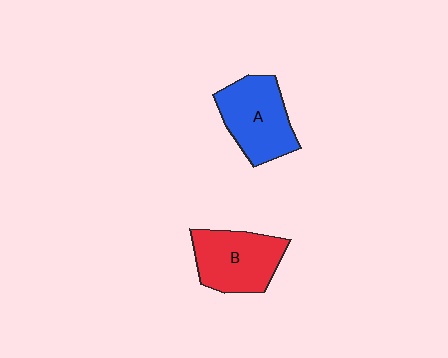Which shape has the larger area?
Shape A (blue).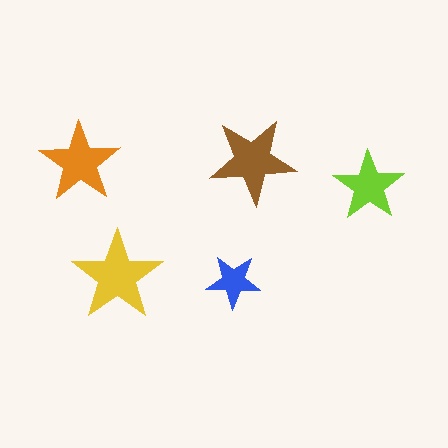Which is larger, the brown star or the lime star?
The brown one.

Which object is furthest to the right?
The lime star is rightmost.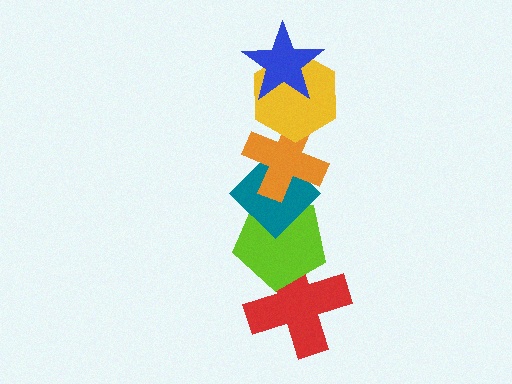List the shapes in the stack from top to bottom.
From top to bottom: the blue star, the yellow hexagon, the orange cross, the teal diamond, the lime pentagon, the red cross.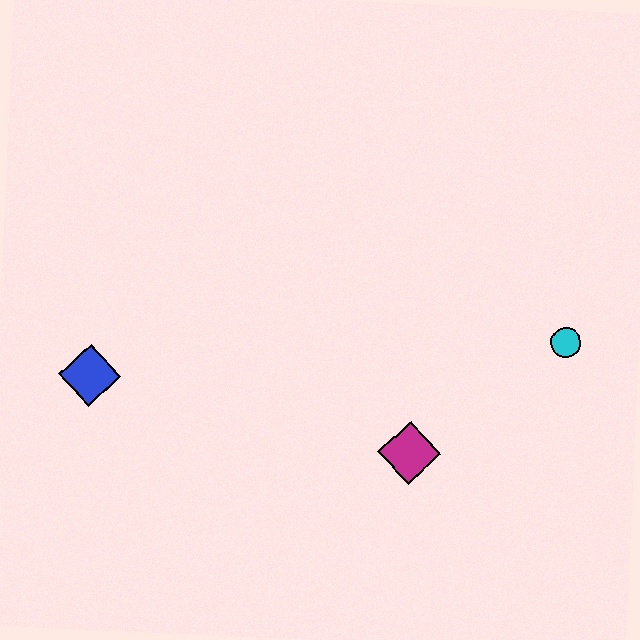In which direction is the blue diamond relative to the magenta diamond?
The blue diamond is to the left of the magenta diamond.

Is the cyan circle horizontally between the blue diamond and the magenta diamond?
No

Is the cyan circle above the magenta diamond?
Yes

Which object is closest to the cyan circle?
The magenta diamond is closest to the cyan circle.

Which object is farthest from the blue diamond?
The cyan circle is farthest from the blue diamond.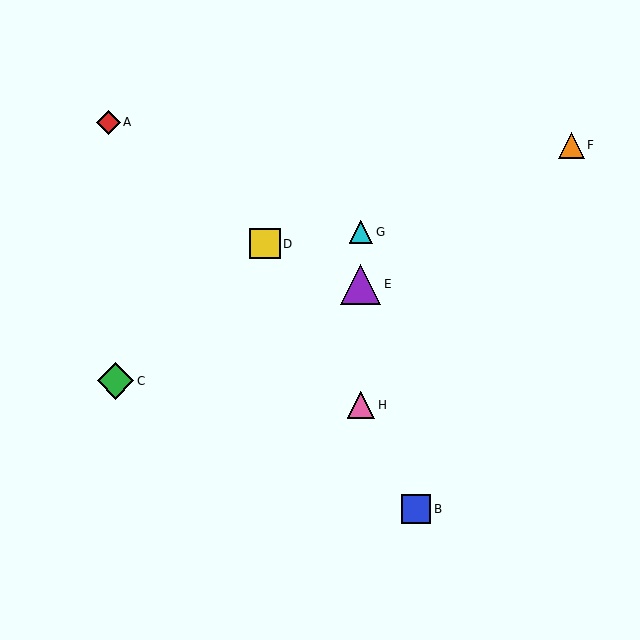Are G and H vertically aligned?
Yes, both are at x≈361.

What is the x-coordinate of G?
Object G is at x≈361.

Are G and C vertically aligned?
No, G is at x≈361 and C is at x≈115.